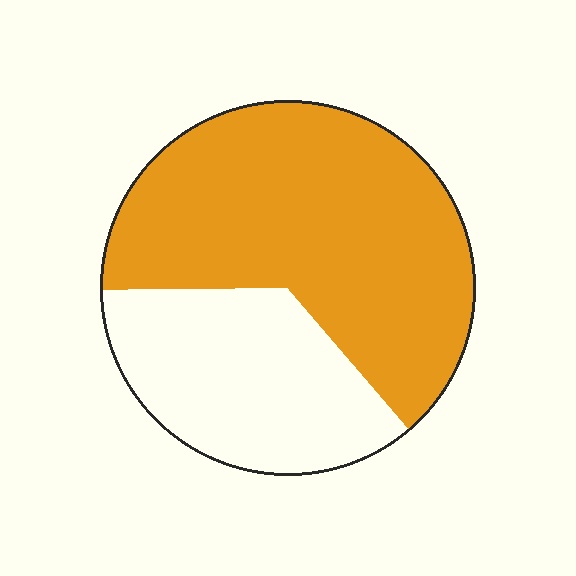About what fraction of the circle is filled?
About five eighths (5/8).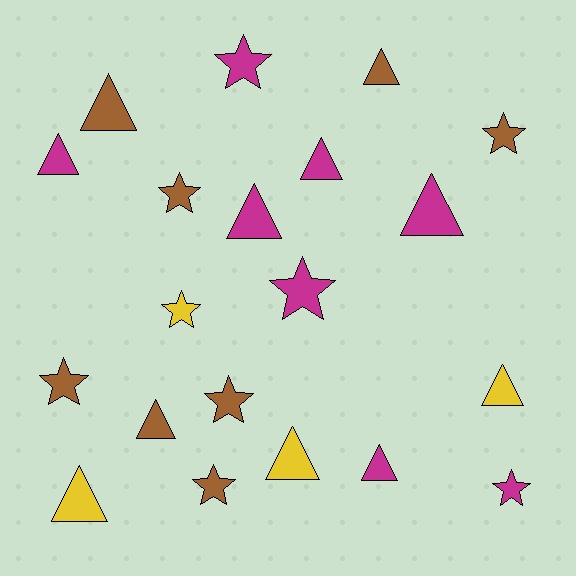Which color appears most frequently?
Brown, with 8 objects.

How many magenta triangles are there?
There are 5 magenta triangles.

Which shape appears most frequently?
Triangle, with 11 objects.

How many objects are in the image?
There are 20 objects.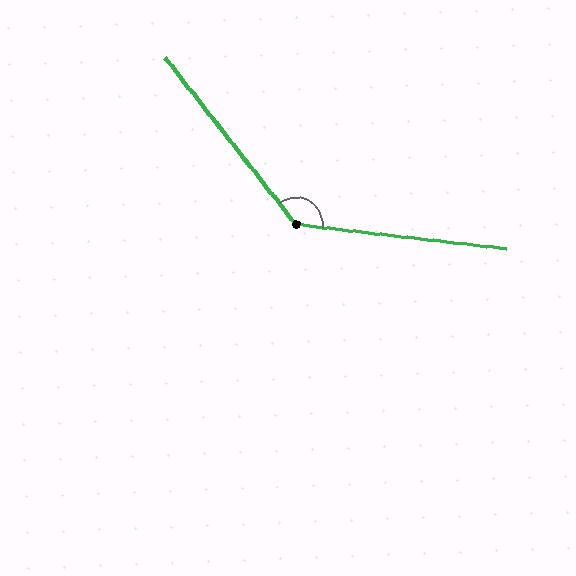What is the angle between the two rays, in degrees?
Approximately 134 degrees.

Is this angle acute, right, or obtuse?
It is obtuse.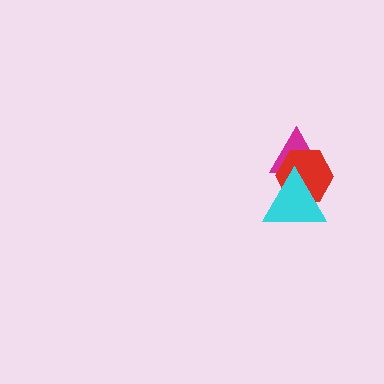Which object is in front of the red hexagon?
The cyan triangle is in front of the red hexagon.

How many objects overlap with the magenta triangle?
2 objects overlap with the magenta triangle.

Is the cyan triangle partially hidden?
No, no other shape covers it.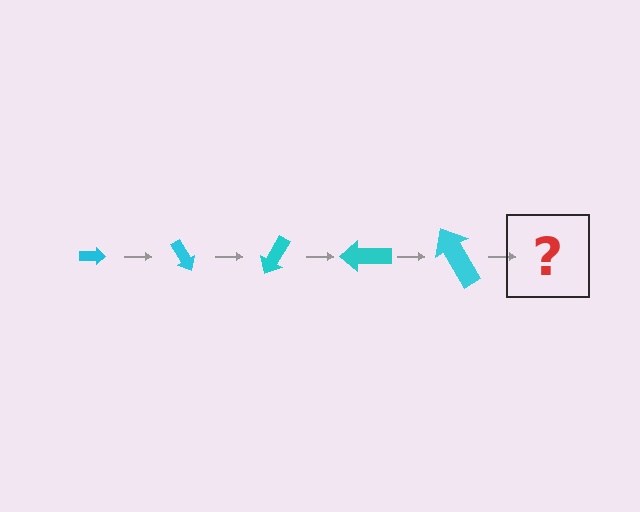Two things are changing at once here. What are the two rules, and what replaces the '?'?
The two rules are that the arrow grows larger each step and it rotates 60 degrees each step. The '?' should be an arrow, larger than the previous one and rotated 300 degrees from the start.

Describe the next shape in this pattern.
It should be an arrow, larger than the previous one and rotated 300 degrees from the start.